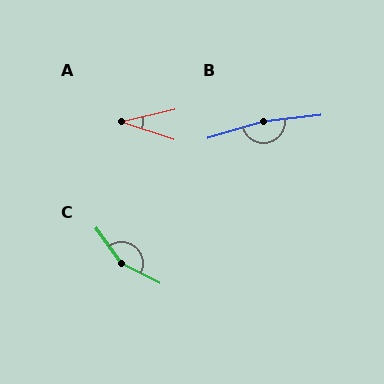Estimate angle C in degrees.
Approximately 152 degrees.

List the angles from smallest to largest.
A (31°), C (152°), B (170°).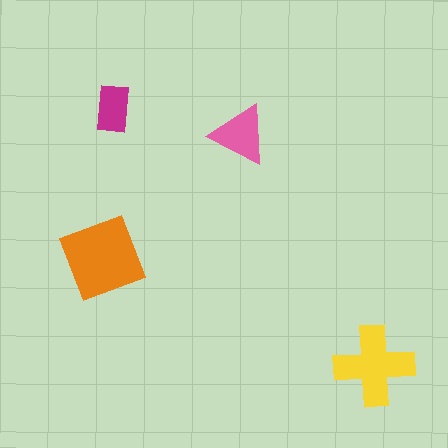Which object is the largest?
The orange diamond.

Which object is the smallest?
The magenta rectangle.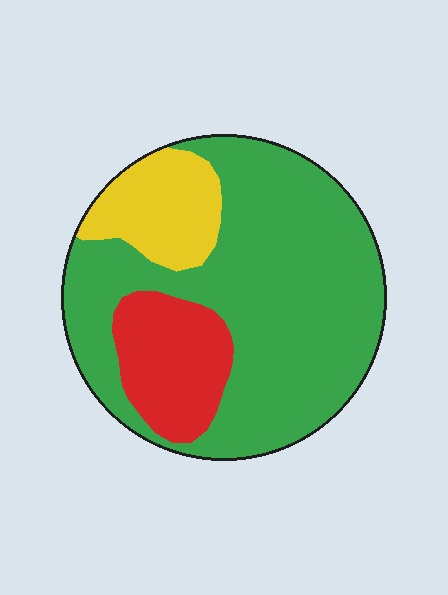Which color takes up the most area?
Green, at roughly 70%.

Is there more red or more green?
Green.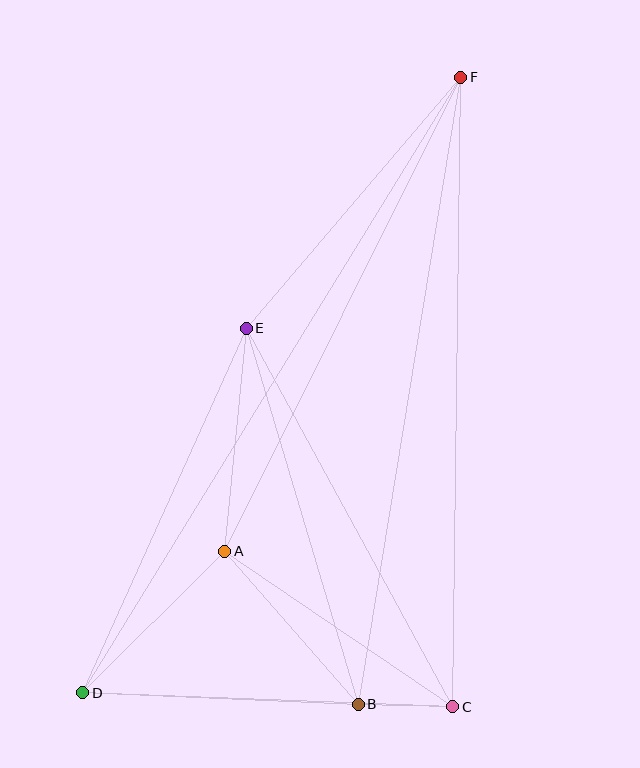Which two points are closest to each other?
Points B and C are closest to each other.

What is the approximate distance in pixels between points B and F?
The distance between B and F is approximately 636 pixels.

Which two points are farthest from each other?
Points D and F are farthest from each other.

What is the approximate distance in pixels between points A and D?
The distance between A and D is approximately 200 pixels.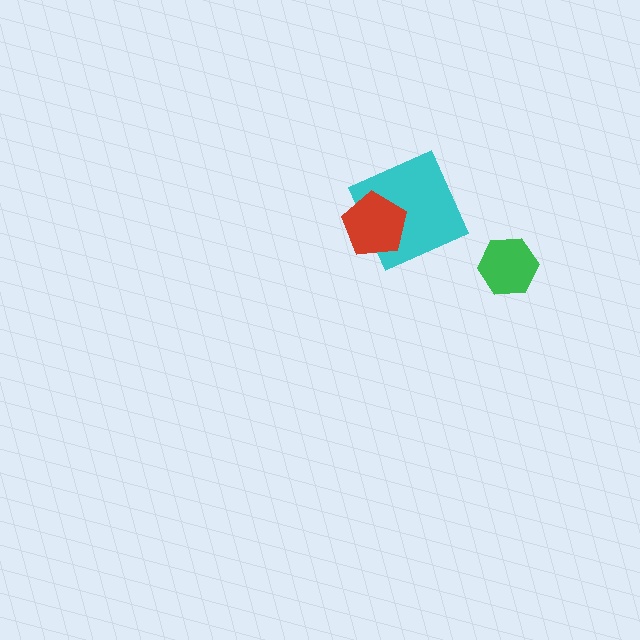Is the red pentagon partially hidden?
No, no other shape covers it.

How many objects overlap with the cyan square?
1 object overlaps with the cyan square.